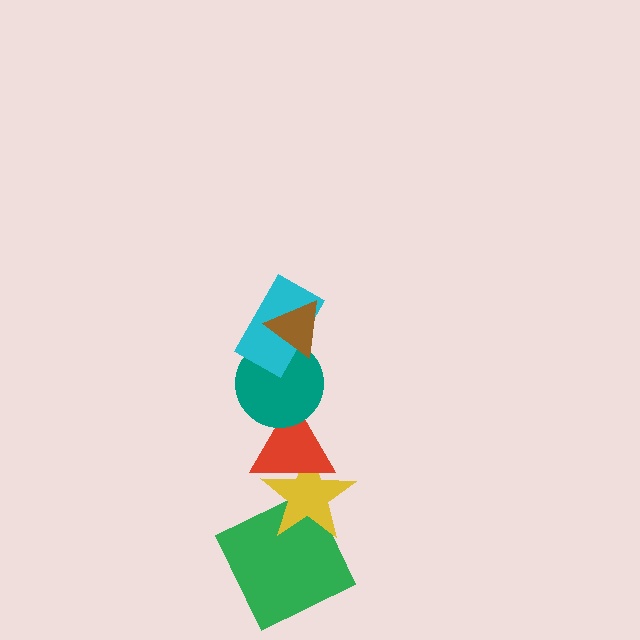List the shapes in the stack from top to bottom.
From top to bottom: the brown triangle, the cyan rectangle, the teal circle, the red triangle, the yellow star, the green square.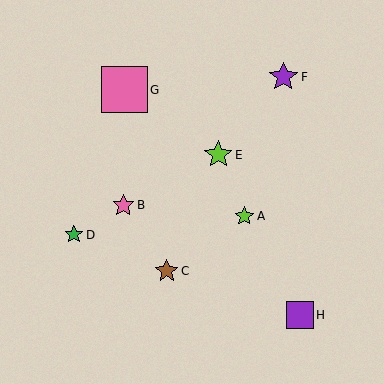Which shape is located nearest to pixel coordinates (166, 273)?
The brown star (labeled C) at (167, 271) is nearest to that location.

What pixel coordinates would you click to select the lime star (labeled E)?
Click at (218, 155) to select the lime star E.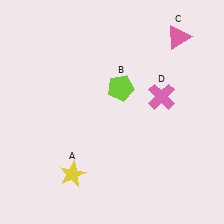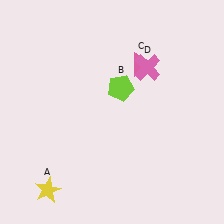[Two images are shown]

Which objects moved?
The objects that moved are: the yellow star (A), the pink triangle (C), the pink cross (D).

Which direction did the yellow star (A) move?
The yellow star (A) moved left.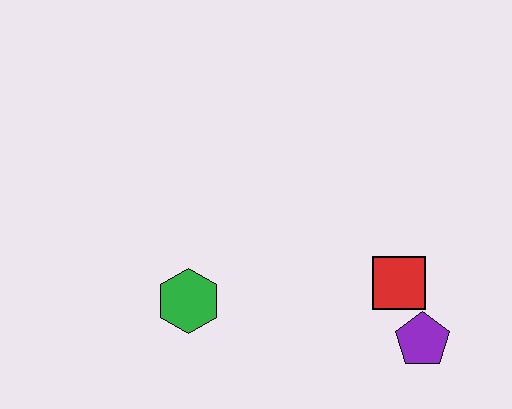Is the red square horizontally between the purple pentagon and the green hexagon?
Yes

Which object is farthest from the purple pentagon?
The green hexagon is farthest from the purple pentagon.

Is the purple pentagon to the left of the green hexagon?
No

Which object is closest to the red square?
The purple pentagon is closest to the red square.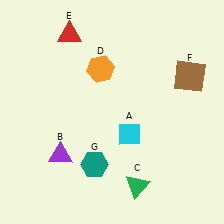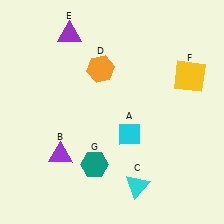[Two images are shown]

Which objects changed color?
C changed from green to cyan. E changed from red to purple. F changed from brown to yellow.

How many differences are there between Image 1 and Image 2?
There are 3 differences between the two images.